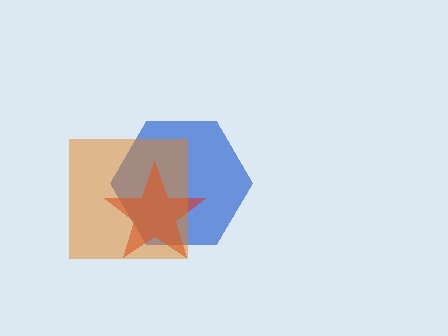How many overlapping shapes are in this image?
There are 3 overlapping shapes in the image.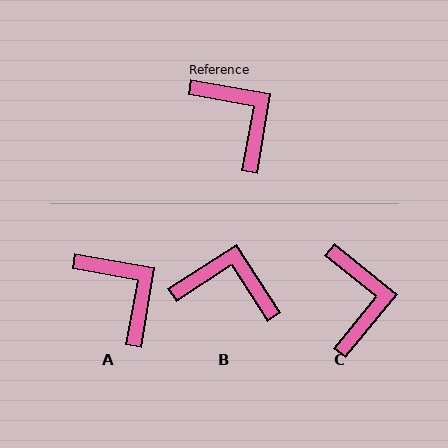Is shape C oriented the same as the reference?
No, it is off by about 29 degrees.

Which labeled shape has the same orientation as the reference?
A.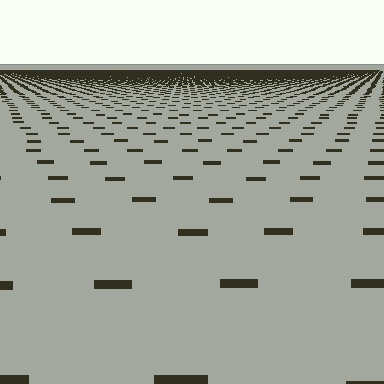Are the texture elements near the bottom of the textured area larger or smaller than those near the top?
Larger. Near the bottom, elements are closer to the viewer and appear at a bigger on-screen size.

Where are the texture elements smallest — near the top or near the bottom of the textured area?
Near the top.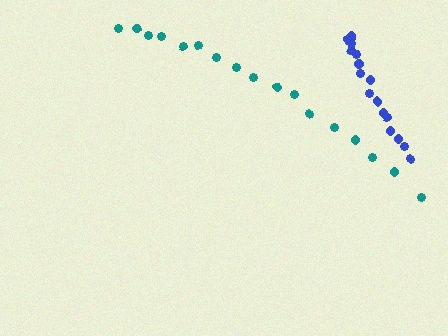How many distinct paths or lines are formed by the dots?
There are 2 distinct paths.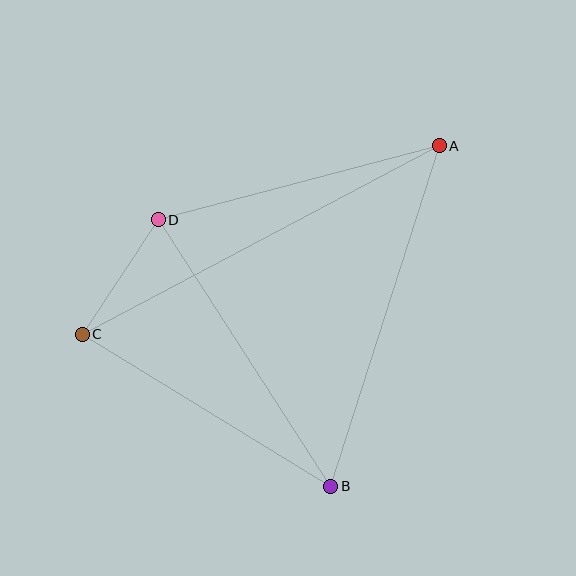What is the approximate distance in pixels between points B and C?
The distance between B and C is approximately 291 pixels.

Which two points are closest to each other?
Points C and D are closest to each other.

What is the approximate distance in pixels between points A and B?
The distance between A and B is approximately 357 pixels.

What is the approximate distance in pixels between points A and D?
The distance between A and D is approximately 291 pixels.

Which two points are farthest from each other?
Points A and C are farthest from each other.